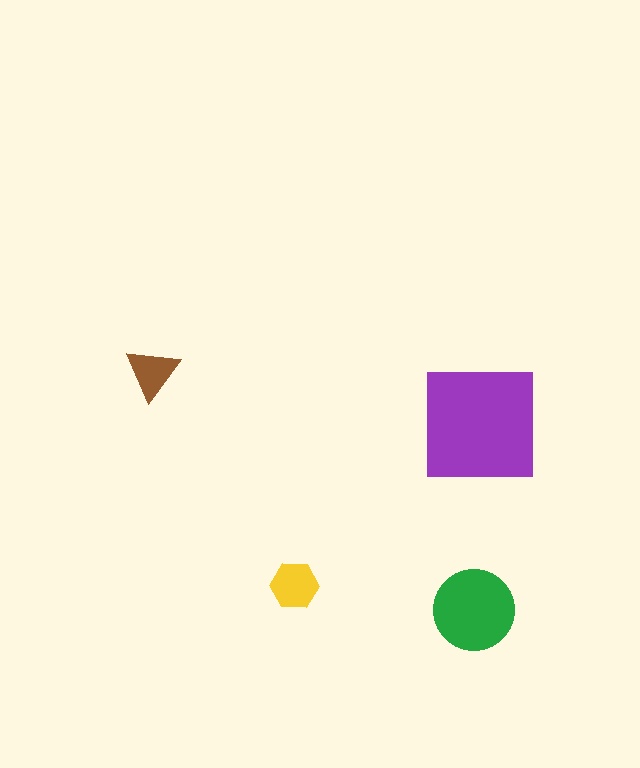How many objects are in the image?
There are 4 objects in the image.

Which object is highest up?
The brown triangle is topmost.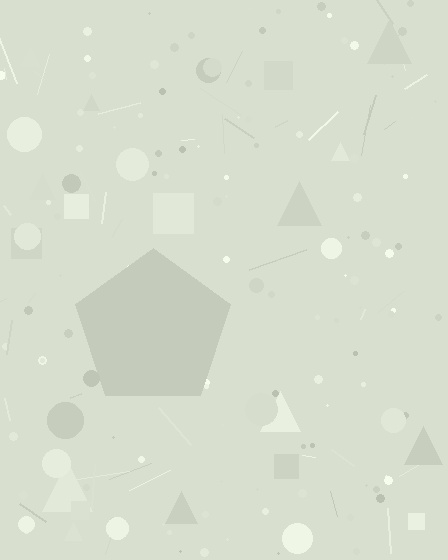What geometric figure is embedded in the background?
A pentagon is embedded in the background.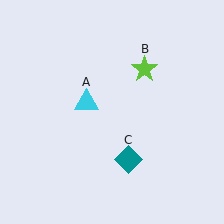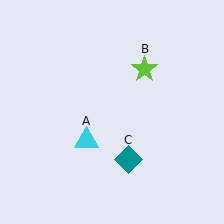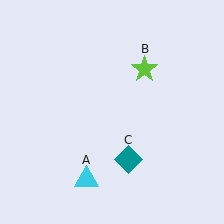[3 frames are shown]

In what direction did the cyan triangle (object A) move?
The cyan triangle (object A) moved down.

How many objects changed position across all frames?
1 object changed position: cyan triangle (object A).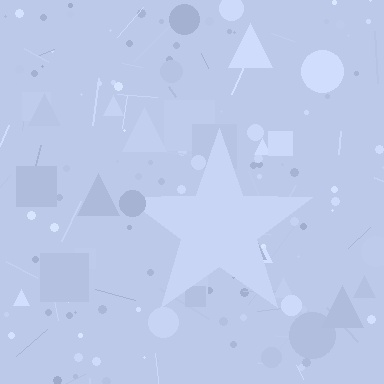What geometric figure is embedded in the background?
A star is embedded in the background.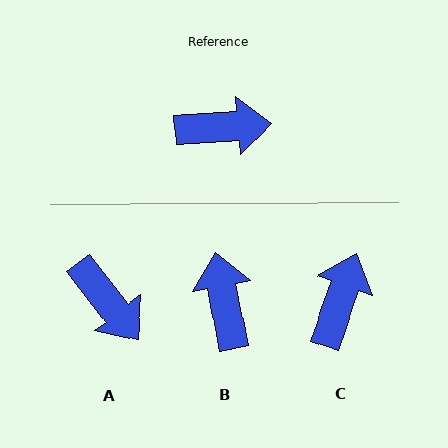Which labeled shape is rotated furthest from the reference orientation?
B, about 97 degrees away.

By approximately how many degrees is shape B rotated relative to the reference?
Approximately 97 degrees counter-clockwise.